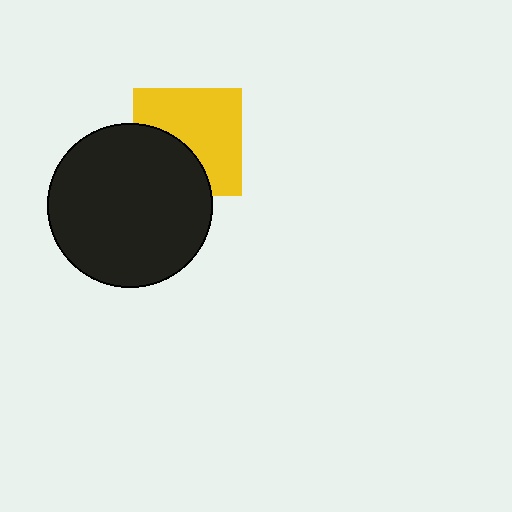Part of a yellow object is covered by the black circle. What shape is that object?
It is a square.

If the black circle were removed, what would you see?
You would see the complete yellow square.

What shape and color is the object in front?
The object in front is a black circle.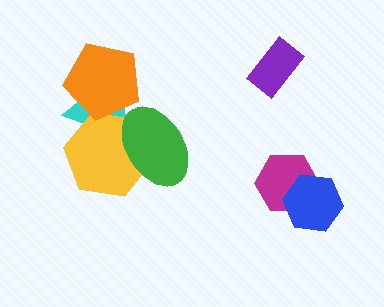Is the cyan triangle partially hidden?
Yes, it is partially covered by another shape.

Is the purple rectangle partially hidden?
No, no other shape covers it.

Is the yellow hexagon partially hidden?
Yes, it is partially covered by another shape.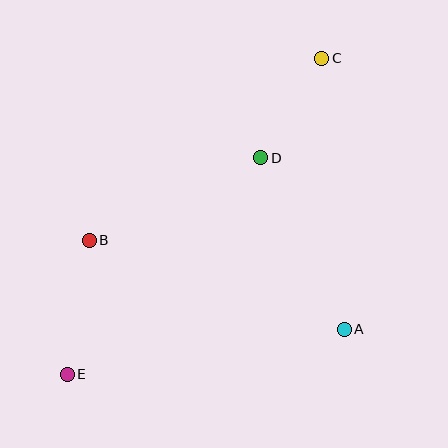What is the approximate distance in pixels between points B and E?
The distance between B and E is approximately 136 pixels.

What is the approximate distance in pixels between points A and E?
The distance between A and E is approximately 281 pixels.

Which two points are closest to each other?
Points C and D are closest to each other.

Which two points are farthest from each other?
Points C and E are farthest from each other.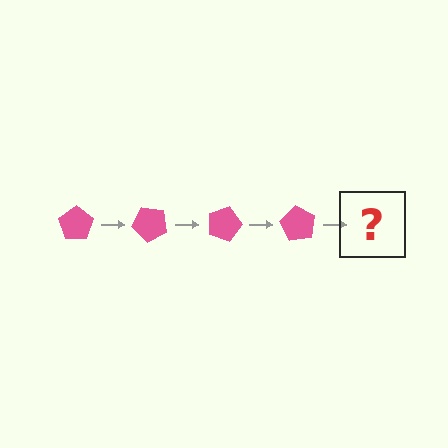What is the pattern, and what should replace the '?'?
The pattern is that the pentagon rotates 45 degrees each step. The '?' should be a pink pentagon rotated 180 degrees.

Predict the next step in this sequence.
The next step is a pink pentagon rotated 180 degrees.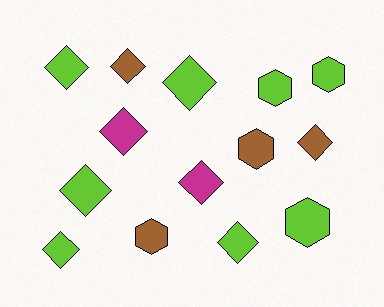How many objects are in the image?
There are 14 objects.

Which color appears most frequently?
Lime, with 8 objects.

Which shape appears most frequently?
Diamond, with 9 objects.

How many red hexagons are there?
There are no red hexagons.